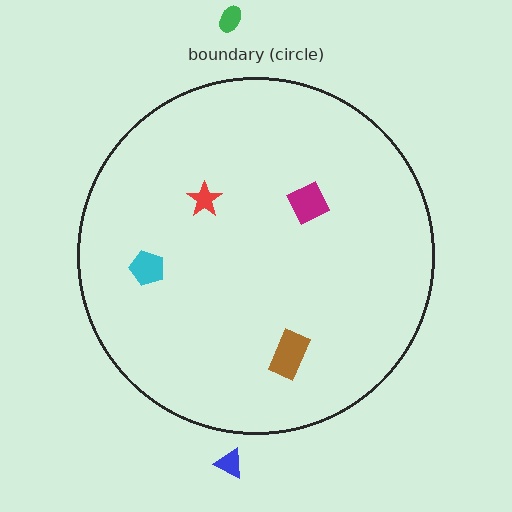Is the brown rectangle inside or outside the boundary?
Inside.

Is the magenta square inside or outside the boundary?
Inside.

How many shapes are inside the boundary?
4 inside, 2 outside.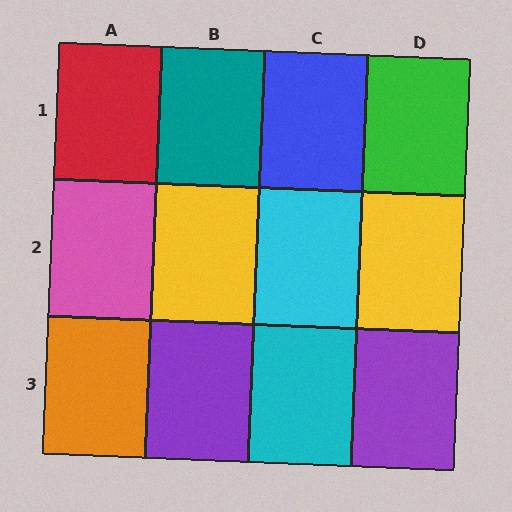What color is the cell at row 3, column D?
Purple.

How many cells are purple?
2 cells are purple.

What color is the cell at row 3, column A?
Orange.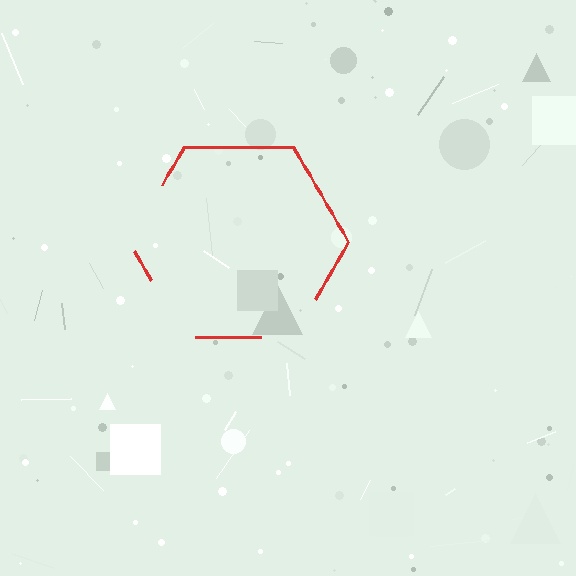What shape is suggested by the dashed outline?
The dashed outline suggests a hexagon.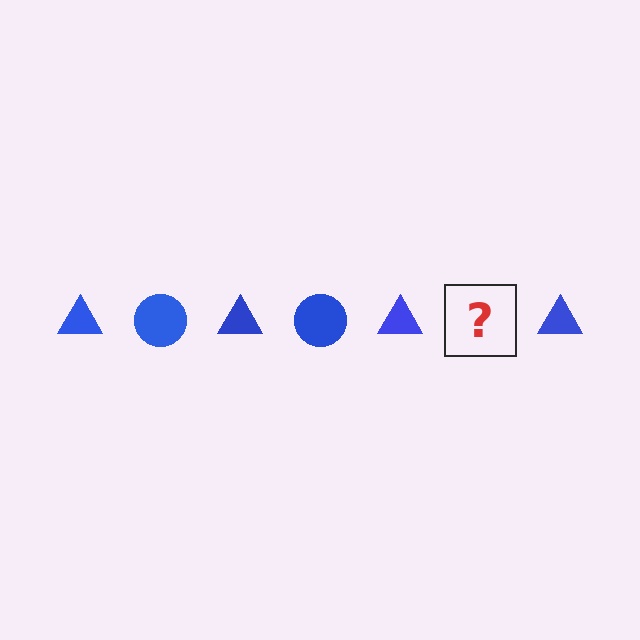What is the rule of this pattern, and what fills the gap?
The rule is that the pattern cycles through triangle, circle shapes in blue. The gap should be filled with a blue circle.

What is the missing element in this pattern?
The missing element is a blue circle.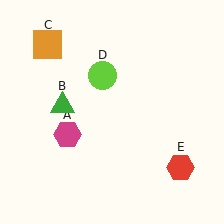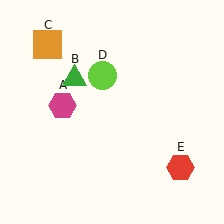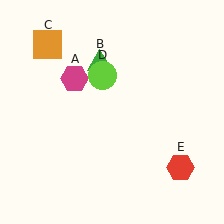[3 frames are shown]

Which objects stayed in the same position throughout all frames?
Orange square (object C) and lime circle (object D) and red hexagon (object E) remained stationary.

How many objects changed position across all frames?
2 objects changed position: magenta hexagon (object A), green triangle (object B).